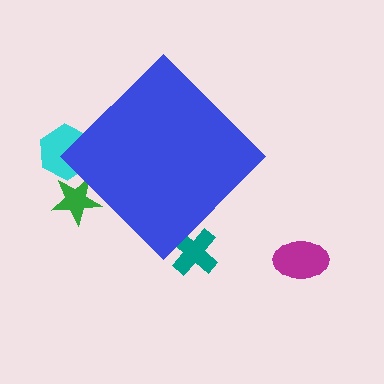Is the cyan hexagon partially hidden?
Yes, the cyan hexagon is partially hidden behind the blue diamond.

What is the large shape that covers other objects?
A blue diamond.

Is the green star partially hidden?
Yes, the green star is partially hidden behind the blue diamond.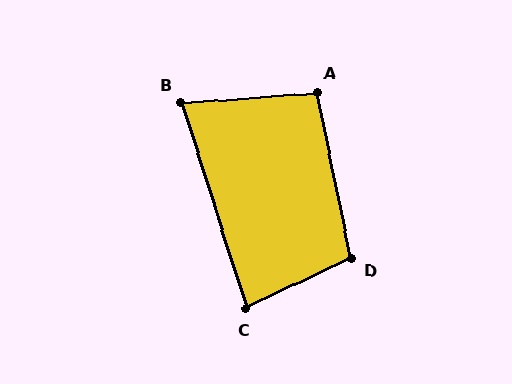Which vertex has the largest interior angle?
D, at approximately 103 degrees.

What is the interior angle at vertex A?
Approximately 97 degrees (obtuse).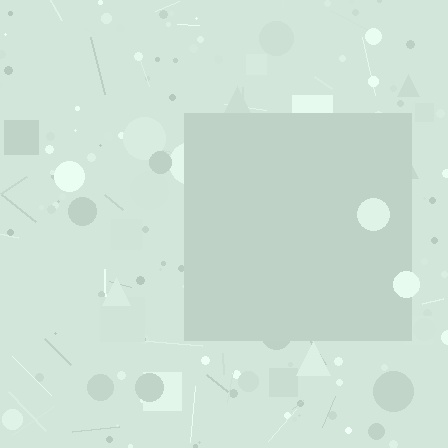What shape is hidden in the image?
A square is hidden in the image.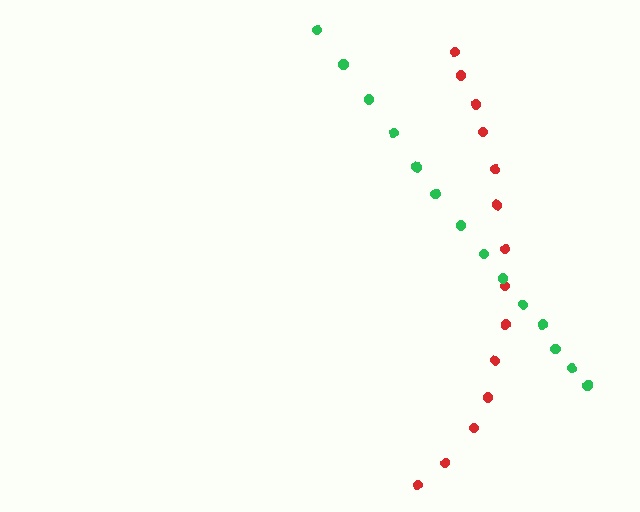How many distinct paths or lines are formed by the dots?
There are 2 distinct paths.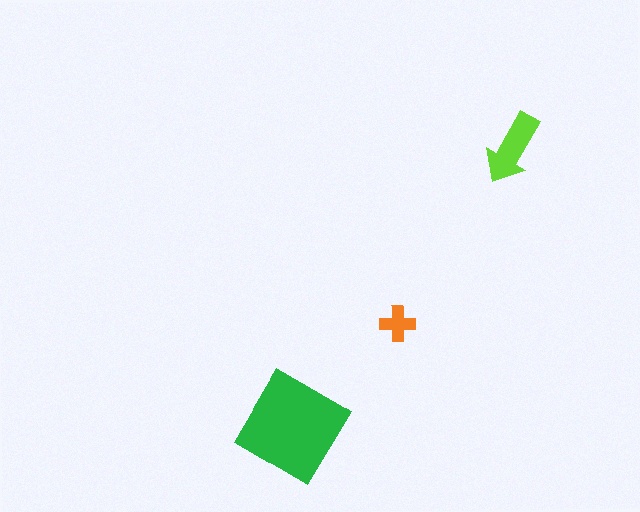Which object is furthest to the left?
The green diamond is leftmost.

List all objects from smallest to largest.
The orange cross, the lime arrow, the green diamond.